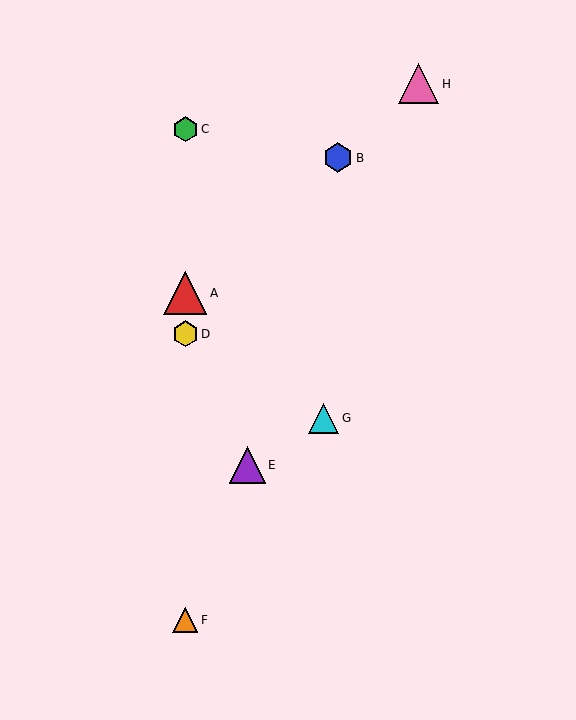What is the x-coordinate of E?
Object E is at x≈247.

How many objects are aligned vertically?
4 objects (A, C, D, F) are aligned vertically.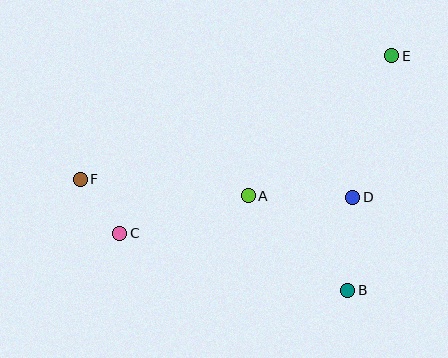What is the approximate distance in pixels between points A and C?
The distance between A and C is approximately 134 pixels.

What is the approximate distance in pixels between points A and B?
The distance between A and B is approximately 137 pixels.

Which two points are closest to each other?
Points C and F are closest to each other.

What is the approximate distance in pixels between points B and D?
The distance between B and D is approximately 93 pixels.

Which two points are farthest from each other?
Points E and F are farthest from each other.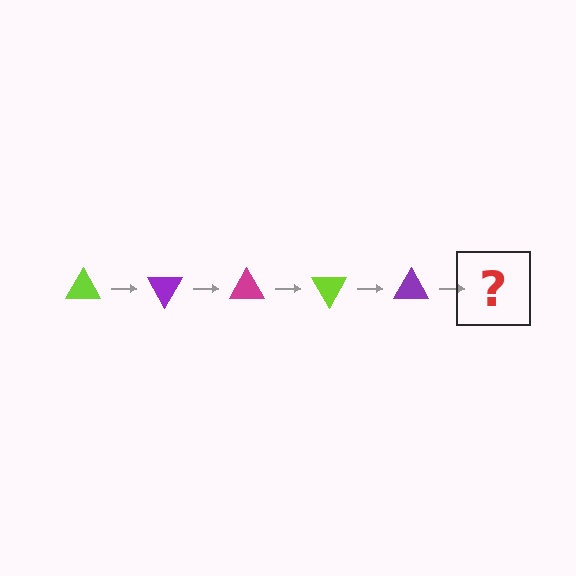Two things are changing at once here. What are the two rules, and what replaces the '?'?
The two rules are that it rotates 60 degrees each step and the color cycles through lime, purple, and magenta. The '?' should be a magenta triangle, rotated 300 degrees from the start.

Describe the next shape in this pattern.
It should be a magenta triangle, rotated 300 degrees from the start.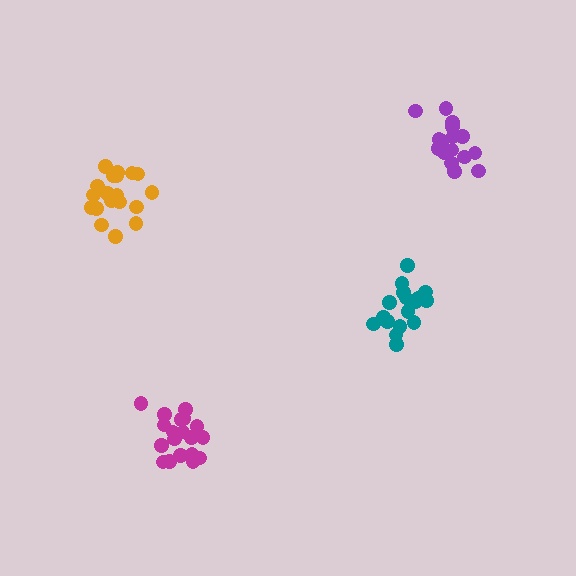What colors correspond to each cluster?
The clusters are colored: teal, orange, purple, magenta.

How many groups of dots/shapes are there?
There are 4 groups.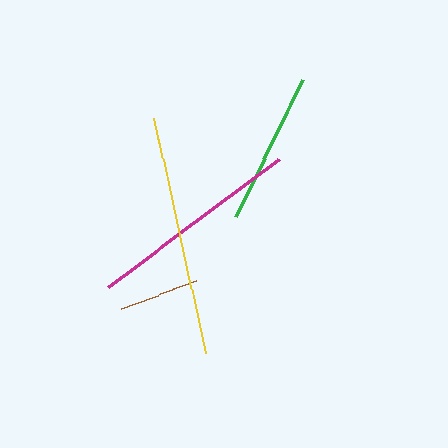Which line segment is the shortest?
The brown line is the shortest at approximately 81 pixels.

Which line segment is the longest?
The yellow line is the longest at approximately 242 pixels.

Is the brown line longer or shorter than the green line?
The green line is longer than the brown line.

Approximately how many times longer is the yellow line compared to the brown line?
The yellow line is approximately 3.0 times the length of the brown line.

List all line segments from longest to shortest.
From longest to shortest: yellow, magenta, green, brown.